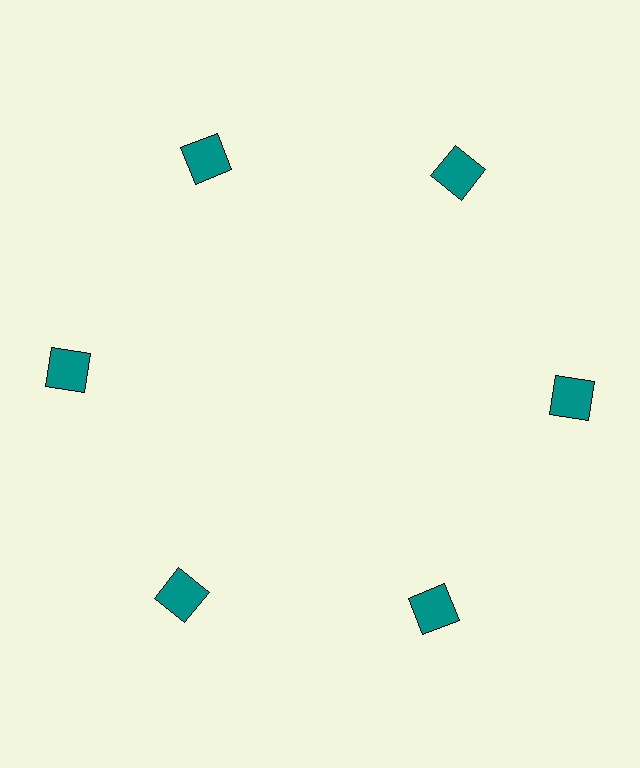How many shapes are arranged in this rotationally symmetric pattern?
There are 6 shapes, arranged in 6 groups of 1.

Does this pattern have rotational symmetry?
Yes, this pattern has 6-fold rotational symmetry. It looks the same after rotating 60 degrees around the center.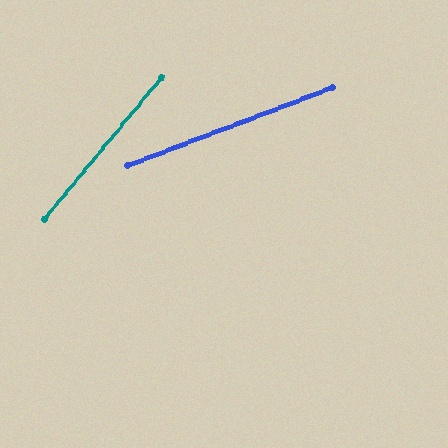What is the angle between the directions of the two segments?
Approximately 29 degrees.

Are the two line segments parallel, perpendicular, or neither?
Neither parallel nor perpendicular — they differ by about 29°.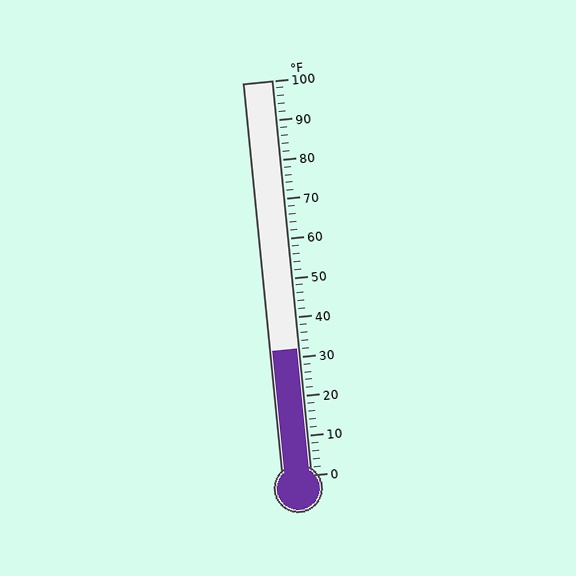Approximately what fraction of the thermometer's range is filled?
The thermometer is filled to approximately 30% of its range.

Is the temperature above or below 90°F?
The temperature is below 90°F.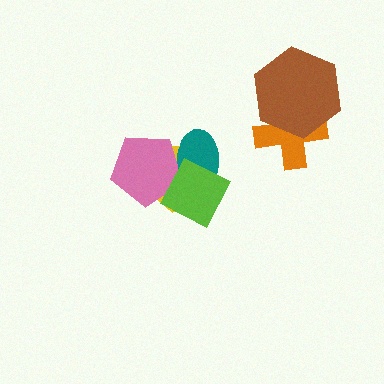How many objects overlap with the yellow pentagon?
3 objects overlap with the yellow pentagon.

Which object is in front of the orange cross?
The brown hexagon is in front of the orange cross.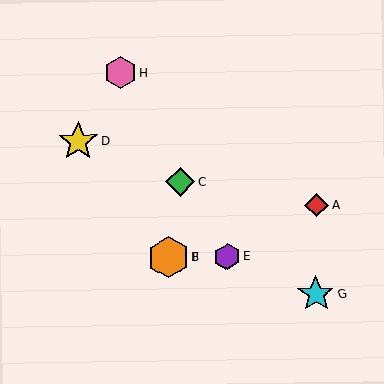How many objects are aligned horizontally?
3 objects (B, E, F) are aligned horizontally.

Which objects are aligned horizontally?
Objects B, E, F are aligned horizontally.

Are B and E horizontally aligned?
Yes, both are at y≈258.